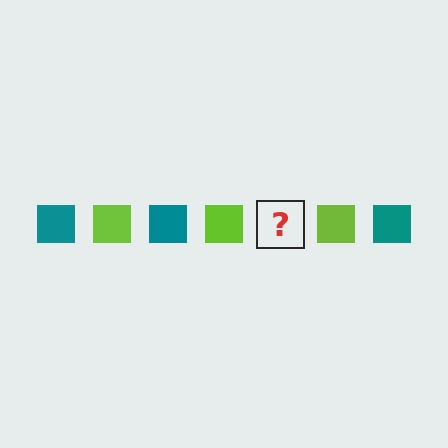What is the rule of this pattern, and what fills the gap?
The rule is that the pattern cycles through teal, lime squares. The gap should be filled with a teal square.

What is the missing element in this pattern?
The missing element is a teal square.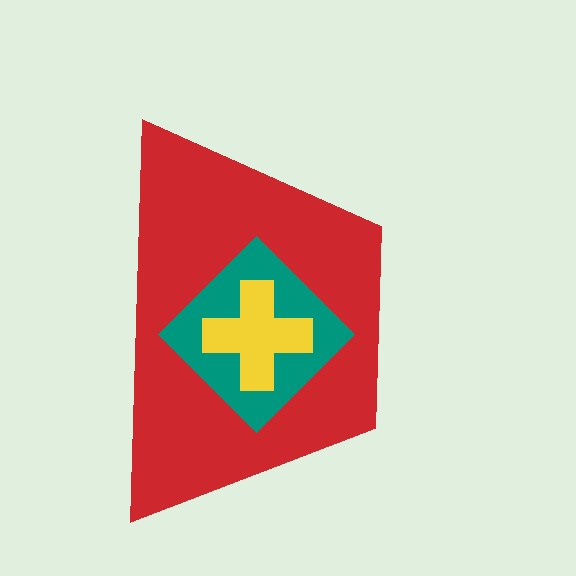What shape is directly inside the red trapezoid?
The teal diamond.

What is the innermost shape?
The yellow cross.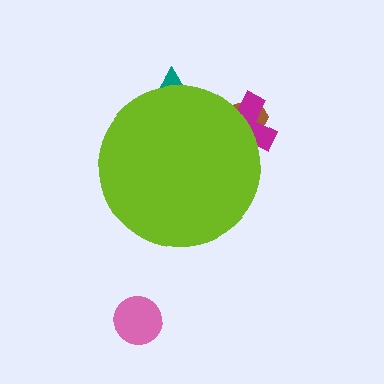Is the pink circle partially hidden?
No, the pink circle is fully visible.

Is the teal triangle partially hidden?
Yes, the teal triangle is partially hidden behind the lime circle.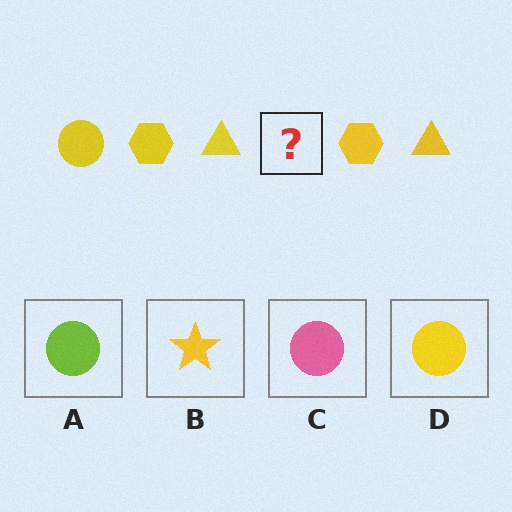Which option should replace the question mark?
Option D.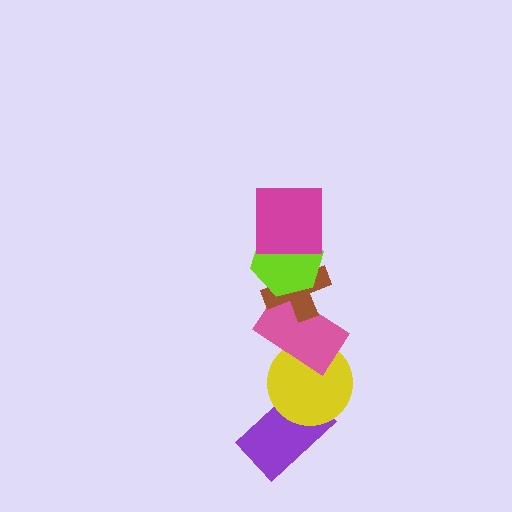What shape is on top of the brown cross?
The lime hexagon is on top of the brown cross.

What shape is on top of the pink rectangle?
The brown cross is on top of the pink rectangle.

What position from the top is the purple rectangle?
The purple rectangle is 6th from the top.